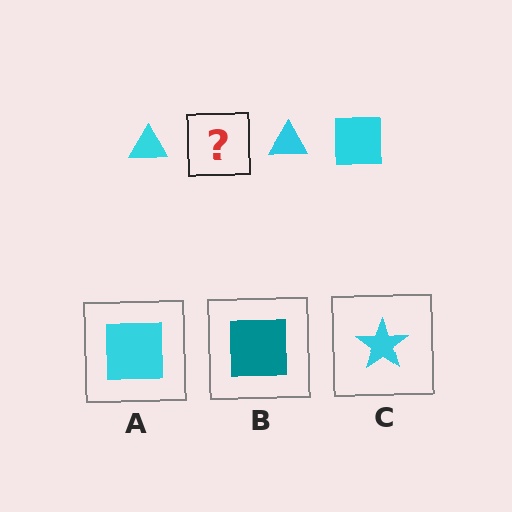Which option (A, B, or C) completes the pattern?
A.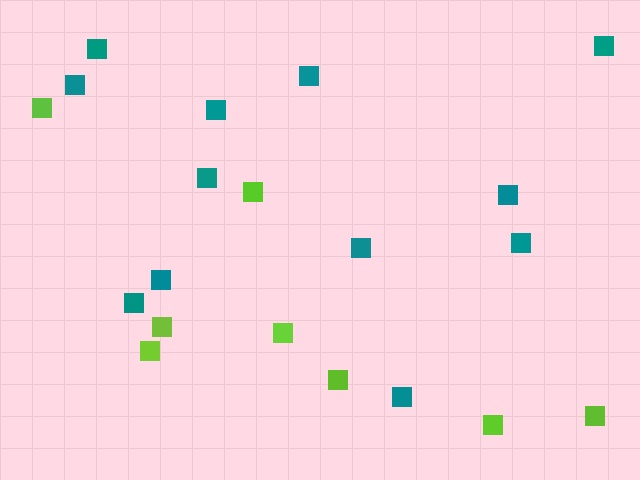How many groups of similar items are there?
There are 2 groups: one group of lime squares (8) and one group of teal squares (12).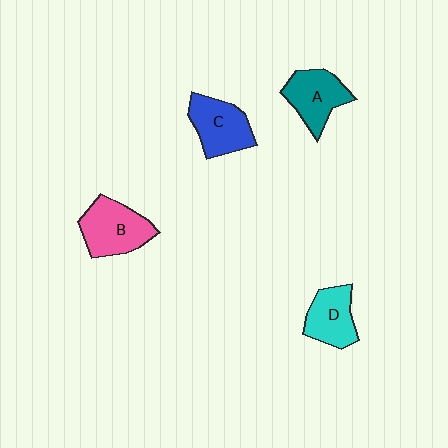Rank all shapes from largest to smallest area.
From largest to smallest: B (pink), C (blue), A (teal), D (cyan).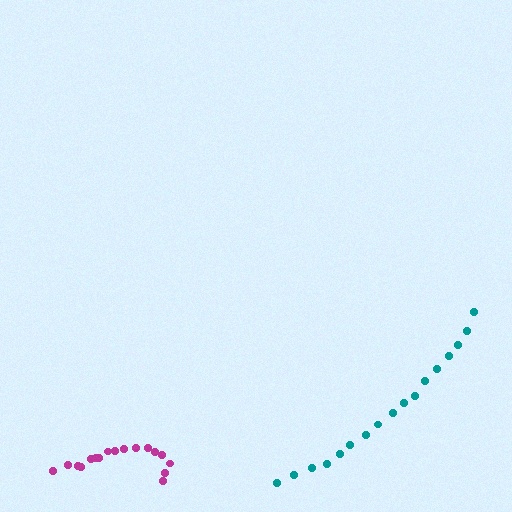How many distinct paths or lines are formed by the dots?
There are 2 distinct paths.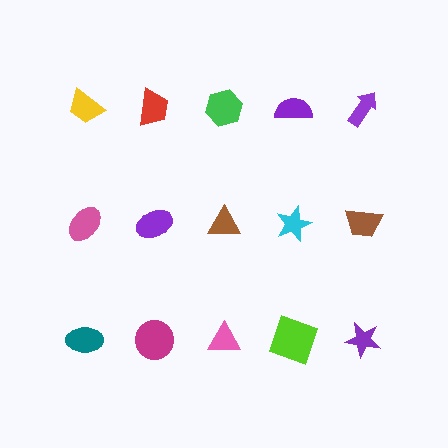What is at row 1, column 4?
A purple semicircle.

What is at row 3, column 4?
A lime square.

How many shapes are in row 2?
5 shapes.